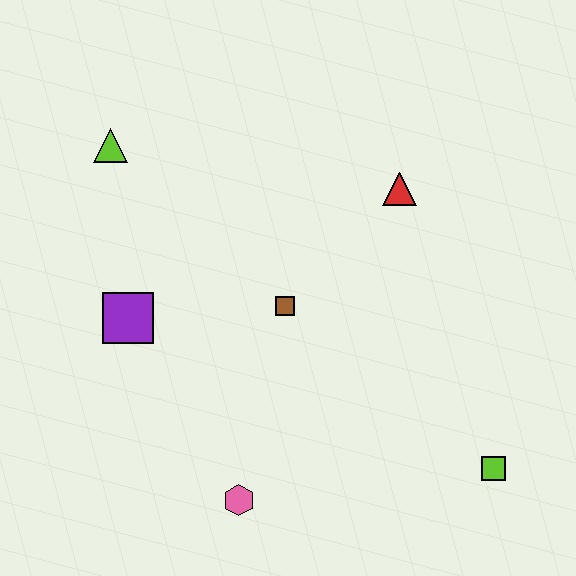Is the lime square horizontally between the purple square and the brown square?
No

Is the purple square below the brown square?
Yes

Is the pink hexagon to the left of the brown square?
Yes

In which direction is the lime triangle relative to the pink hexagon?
The lime triangle is above the pink hexagon.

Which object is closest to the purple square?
The brown square is closest to the purple square.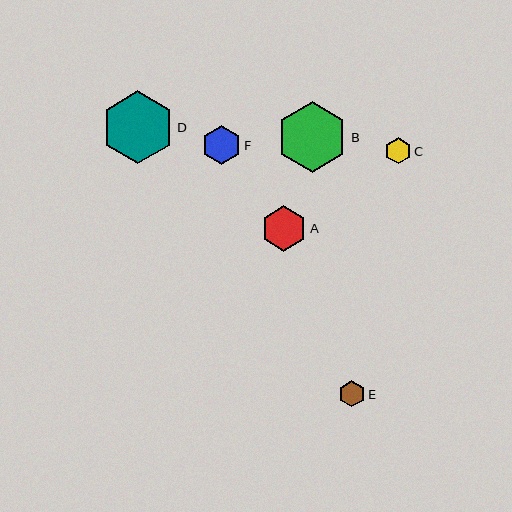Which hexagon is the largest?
Hexagon D is the largest with a size of approximately 73 pixels.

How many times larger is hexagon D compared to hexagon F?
Hexagon D is approximately 1.9 times the size of hexagon F.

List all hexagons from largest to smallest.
From largest to smallest: D, B, A, F, C, E.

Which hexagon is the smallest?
Hexagon E is the smallest with a size of approximately 26 pixels.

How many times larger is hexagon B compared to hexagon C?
Hexagon B is approximately 2.7 times the size of hexagon C.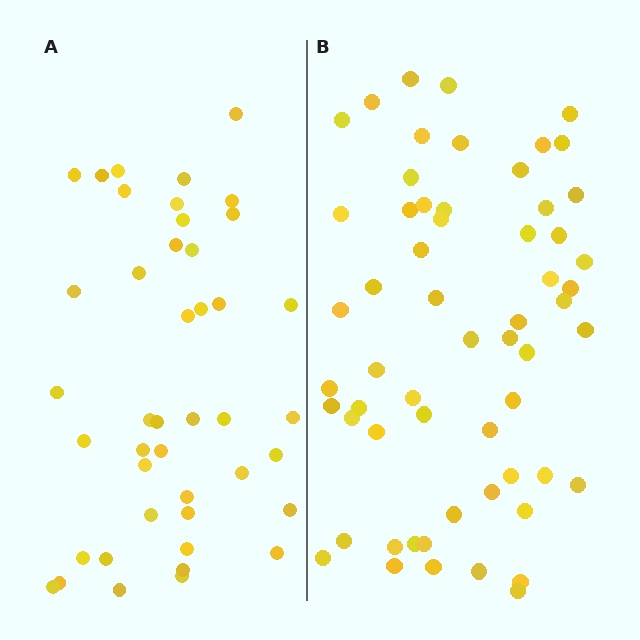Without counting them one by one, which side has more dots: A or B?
Region B (the right region) has more dots.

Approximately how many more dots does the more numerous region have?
Region B has approximately 15 more dots than region A.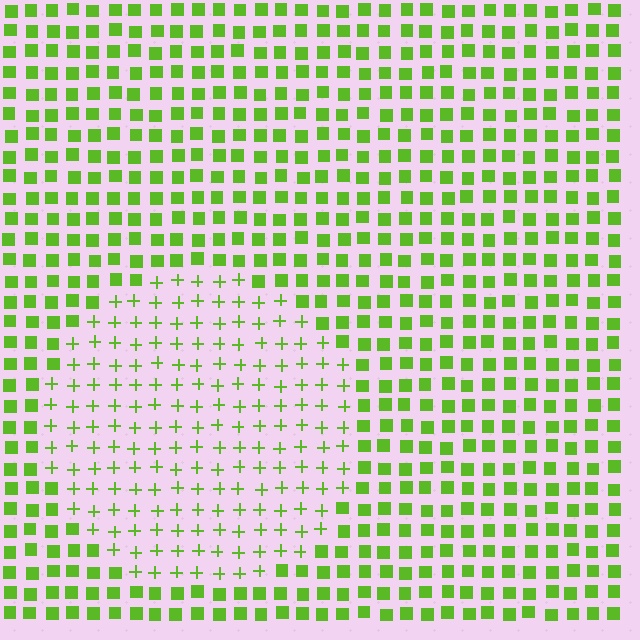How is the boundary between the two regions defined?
The boundary is defined by a change in element shape: plus signs inside vs. squares outside. All elements share the same color and spacing.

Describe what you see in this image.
The image is filled with small lime elements arranged in a uniform grid. A circle-shaped region contains plus signs, while the surrounding area contains squares. The boundary is defined purely by the change in element shape.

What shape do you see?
I see a circle.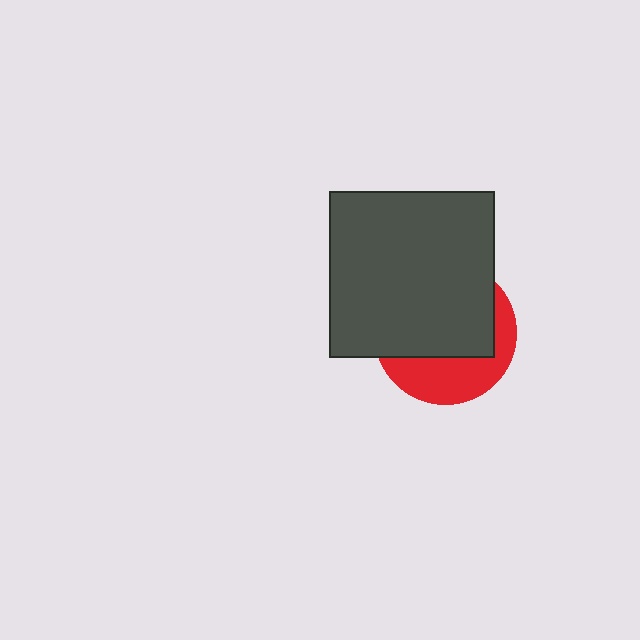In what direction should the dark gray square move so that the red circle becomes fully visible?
The dark gray square should move up. That is the shortest direction to clear the overlap and leave the red circle fully visible.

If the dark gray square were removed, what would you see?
You would see the complete red circle.